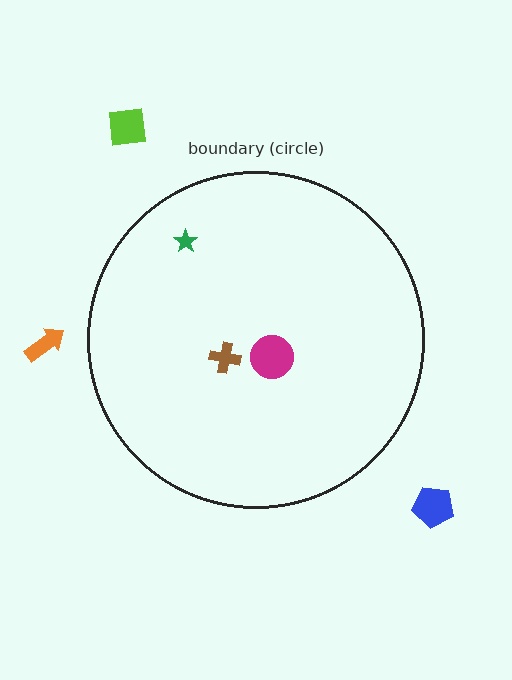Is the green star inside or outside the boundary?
Inside.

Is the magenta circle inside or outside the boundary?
Inside.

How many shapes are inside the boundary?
3 inside, 3 outside.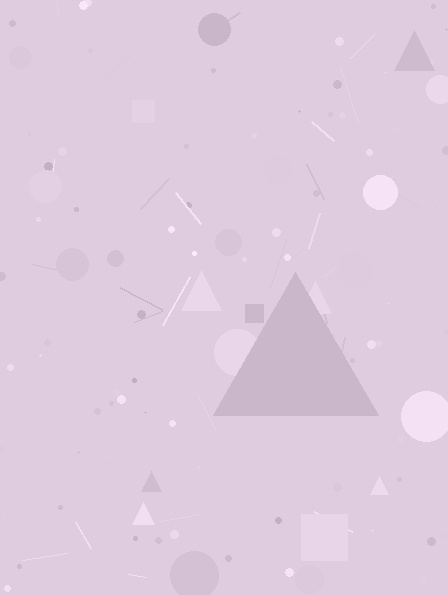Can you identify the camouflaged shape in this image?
The camouflaged shape is a triangle.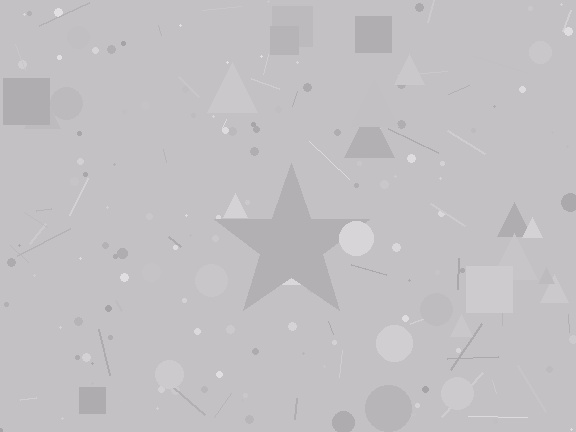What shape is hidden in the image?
A star is hidden in the image.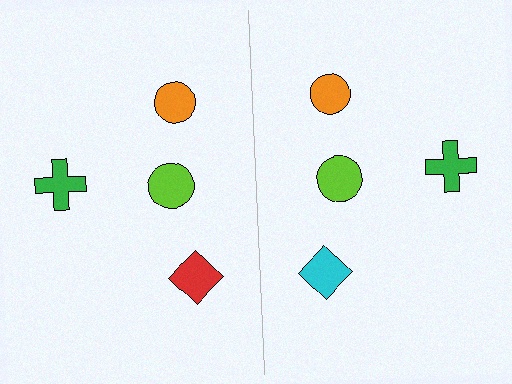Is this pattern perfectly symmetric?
No, the pattern is not perfectly symmetric. The cyan diamond on the right side breaks the symmetry — its mirror counterpart is red.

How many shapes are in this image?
There are 8 shapes in this image.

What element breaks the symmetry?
The cyan diamond on the right side breaks the symmetry — its mirror counterpart is red.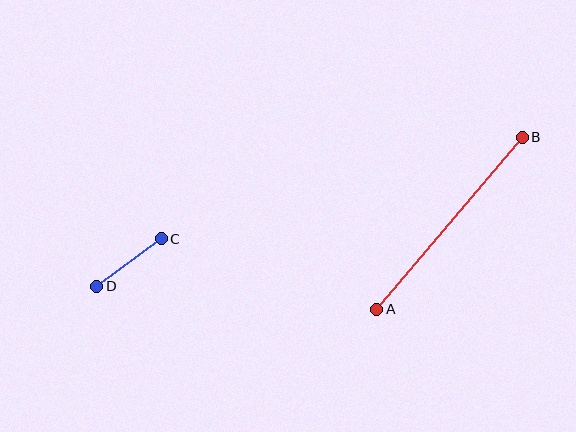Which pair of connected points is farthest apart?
Points A and B are farthest apart.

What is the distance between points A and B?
The distance is approximately 226 pixels.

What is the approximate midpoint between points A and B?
The midpoint is at approximately (449, 223) pixels.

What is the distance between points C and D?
The distance is approximately 80 pixels.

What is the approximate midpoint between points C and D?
The midpoint is at approximately (129, 262) pixels.